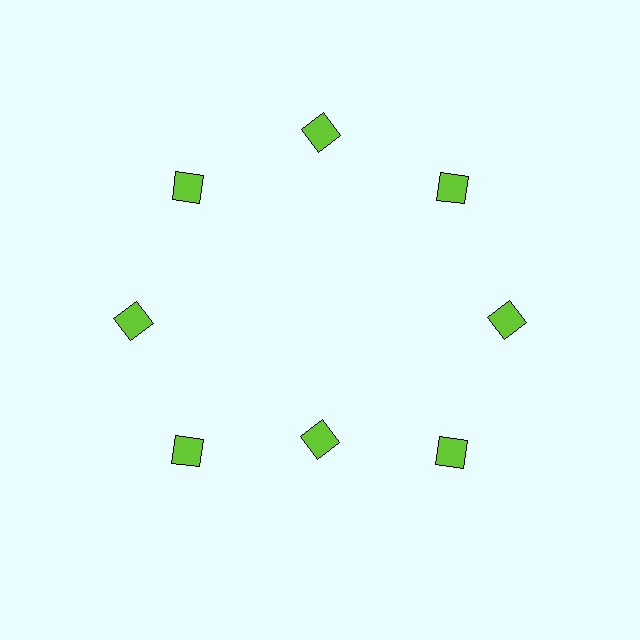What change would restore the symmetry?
The symmetry would be restored by moving it outward, back onto the ring so that all 8 diamonds sit at equal angles and equal distance from the center.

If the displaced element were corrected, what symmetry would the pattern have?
It would have 8-fold rotational symmetry — the pattern would map onto itself every 45 degrees.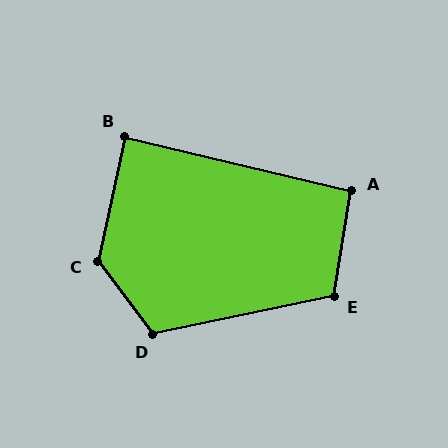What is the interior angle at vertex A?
Approximately 94 degrees (approximately right).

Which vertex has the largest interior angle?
C, at approximately 131 degrees.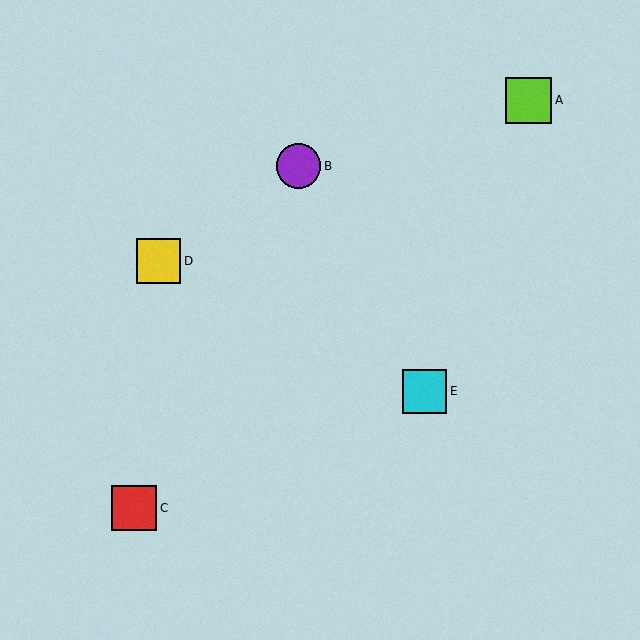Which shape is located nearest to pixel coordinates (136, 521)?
The red square (labeled C) at (134, 508) is nearest to that location.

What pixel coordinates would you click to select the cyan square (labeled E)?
Click at (425, 391) to select the cyan square E.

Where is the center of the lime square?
The center of the lime square is at (528, 100).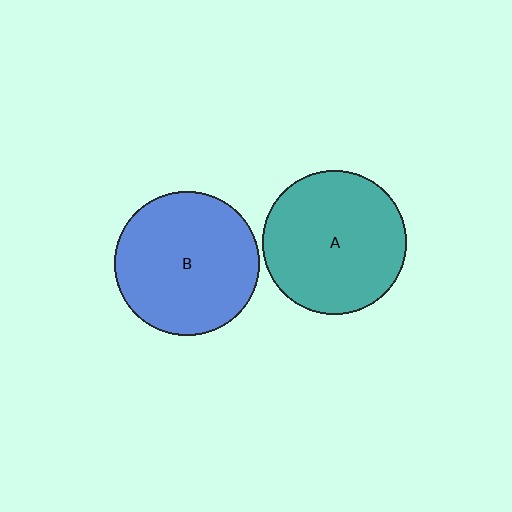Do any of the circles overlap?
No, none of the circles overlap.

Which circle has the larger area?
Circle B (blue).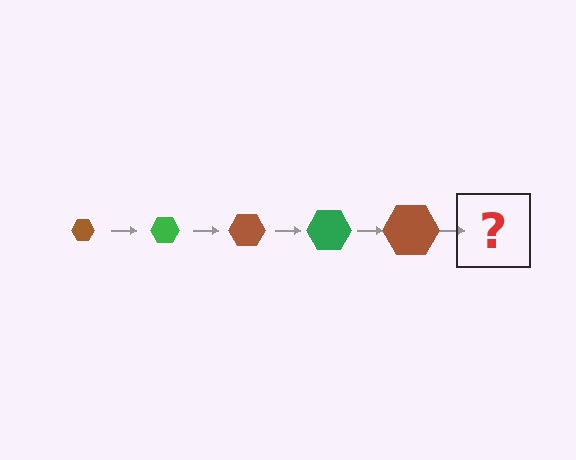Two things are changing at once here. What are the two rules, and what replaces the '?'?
The two rules are that the hexagon grows larger each step and the color cycles through brown and green. The '?' should be a green hexagon, larger than the previous one.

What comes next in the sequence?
The next element should be a green hexagon, larger than the previous one.